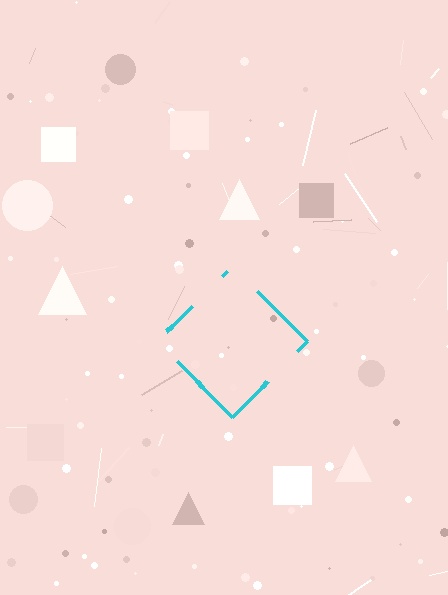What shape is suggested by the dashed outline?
The dashed outline suggests a diamond.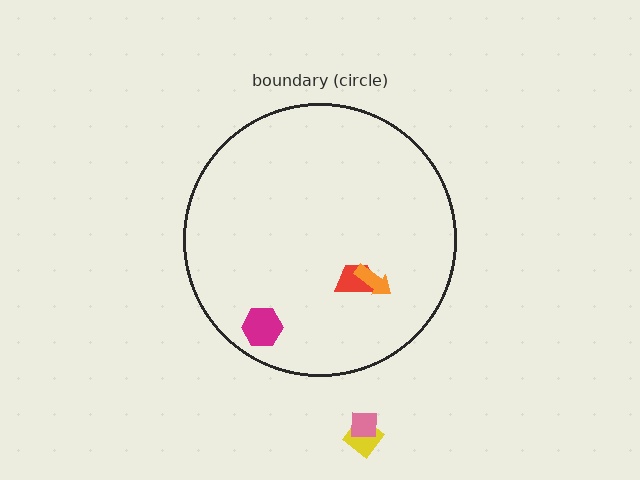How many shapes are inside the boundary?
3 inside, 2 outside.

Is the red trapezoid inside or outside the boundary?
Inside.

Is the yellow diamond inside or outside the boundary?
Outside.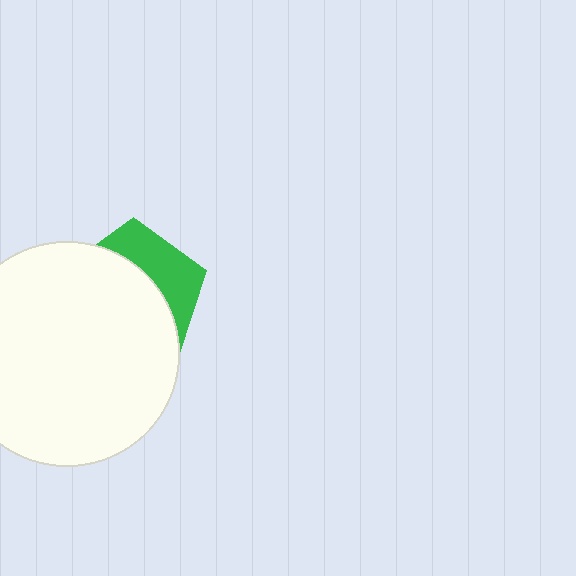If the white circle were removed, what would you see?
You would see the complete green pentagon.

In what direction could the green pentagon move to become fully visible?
The green pentagon could move toward the upper-right. That would shift it out from behind the white circle entirely.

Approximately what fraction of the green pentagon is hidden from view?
Roughly 66% of the green pentagon is hidden behind the white circle.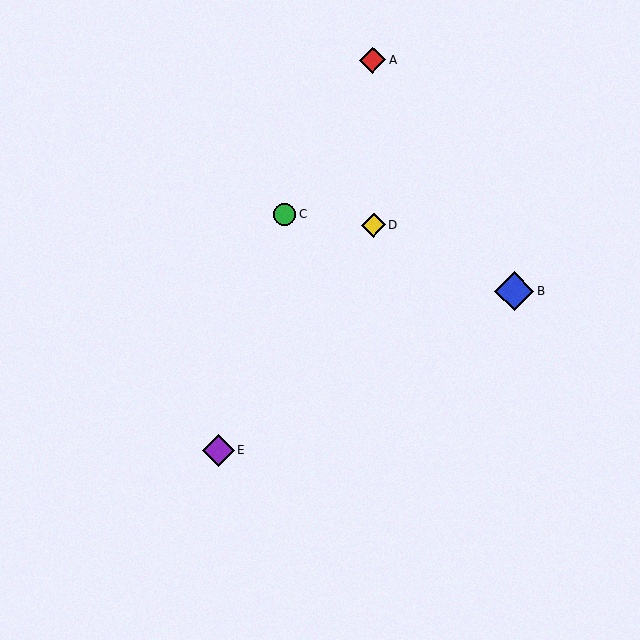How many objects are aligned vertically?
2 objects (A, D) are aligned vertically.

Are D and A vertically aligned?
Yes, both are at x≈374.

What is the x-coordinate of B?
Object B is at x≈514.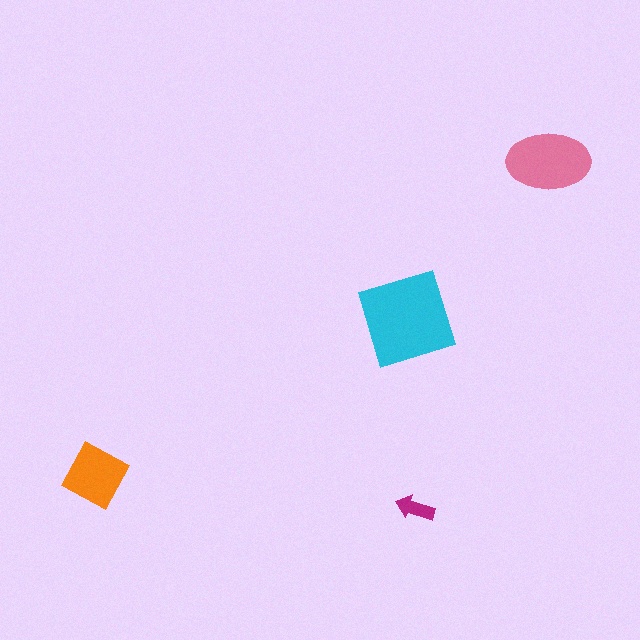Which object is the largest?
The cyan diamond.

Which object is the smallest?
The magenta arrow.